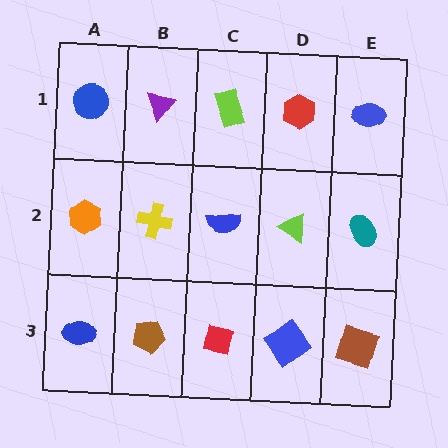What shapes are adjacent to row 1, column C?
A blue semicircle (row 2, column C), a purple triangle (row 1, column B), a red hexagon (row 1, column D).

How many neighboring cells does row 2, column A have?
3.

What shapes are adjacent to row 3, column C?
A blue semicircle (row 2, column C), a brown pentagon (row 3, column B), a blue diamond (row 3, column D).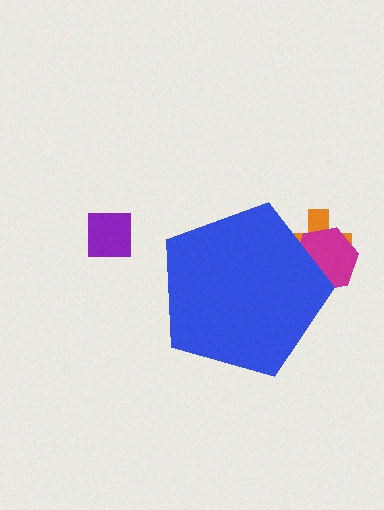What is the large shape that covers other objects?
A blue pentagon.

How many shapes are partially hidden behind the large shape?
2 shapes are partially hidden.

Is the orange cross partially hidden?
Yes, the orange cross is partially hidden behind the blue pentagon.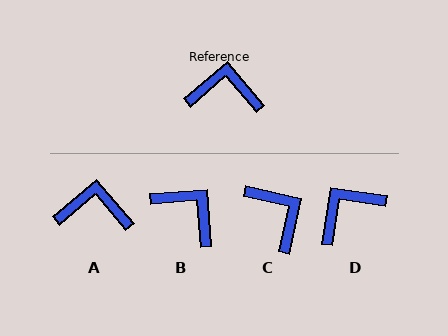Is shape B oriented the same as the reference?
No, it is off by about 36 degrees.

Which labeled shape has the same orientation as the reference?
A.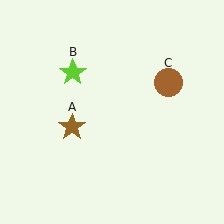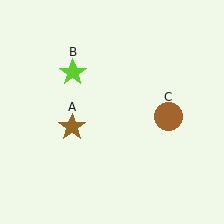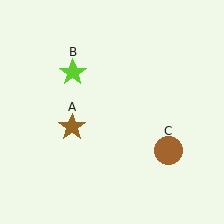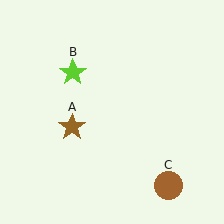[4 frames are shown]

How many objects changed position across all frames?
1 object changed position: brown circle (object C).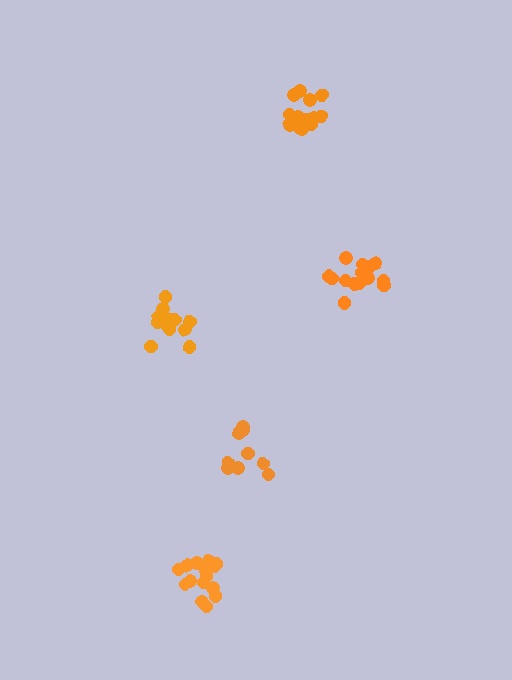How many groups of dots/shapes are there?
There are 5 groups.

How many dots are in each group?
Group 1: 9 dots, Group 2: 13 dots, Group 3: 13 dots, Group 4: 14 dots, Group 5: 15 dots (64 total).